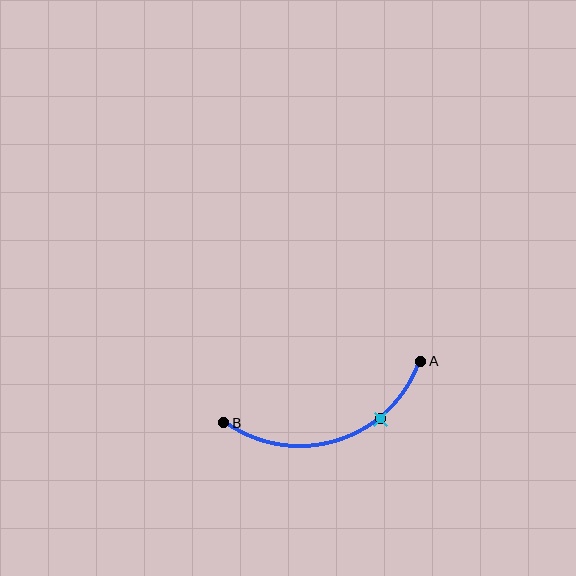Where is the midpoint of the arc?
The arc midpoint is the point on the curve farthest from the straight line joining A and B. It sits below that line.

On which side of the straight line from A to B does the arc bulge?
The arc bulges below the straight line connecting A and B.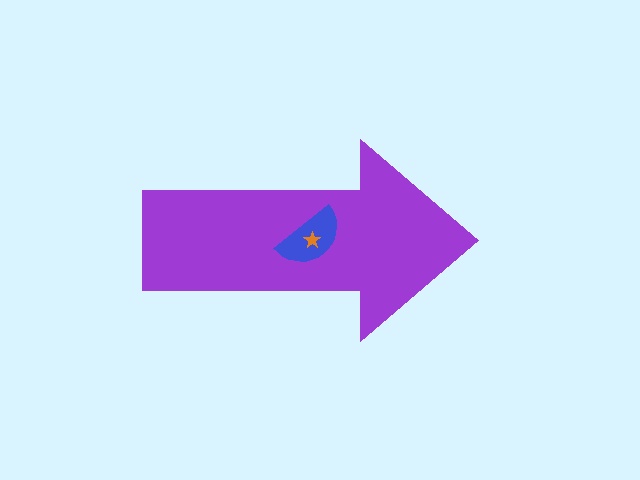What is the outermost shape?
The purple arrow.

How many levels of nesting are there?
3.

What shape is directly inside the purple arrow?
The blue semicircle.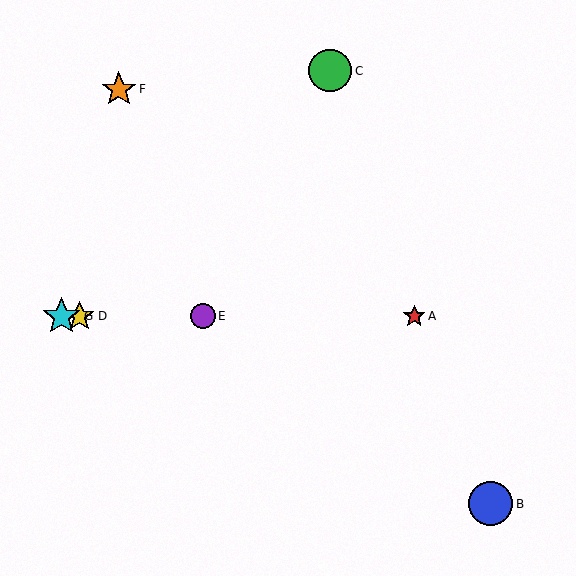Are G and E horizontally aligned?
Yes, both are at y≈316.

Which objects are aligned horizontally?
Objects A, D, E, G are aligned horizontally.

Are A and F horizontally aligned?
No, A is at y≈316 and F is at y≈89.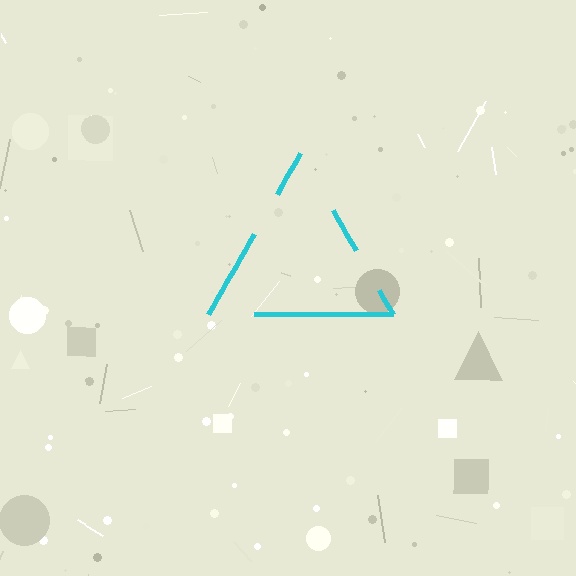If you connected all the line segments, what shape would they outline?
They would outline a triangle.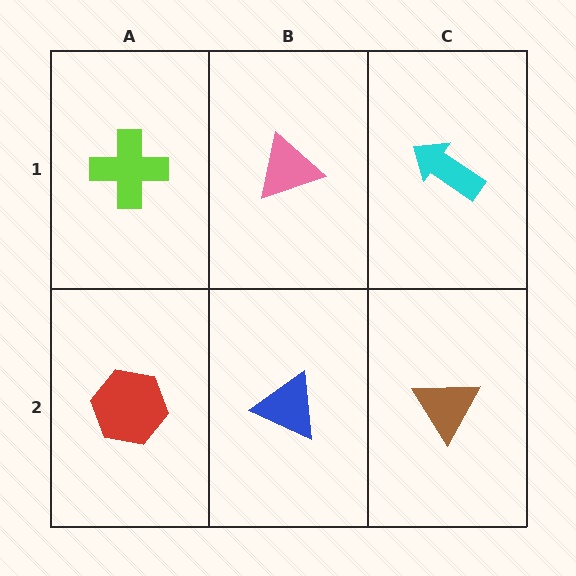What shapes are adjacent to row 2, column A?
A lime cross (row 1, column A), a blue triangle (row 2, column B).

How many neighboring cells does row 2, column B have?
3.